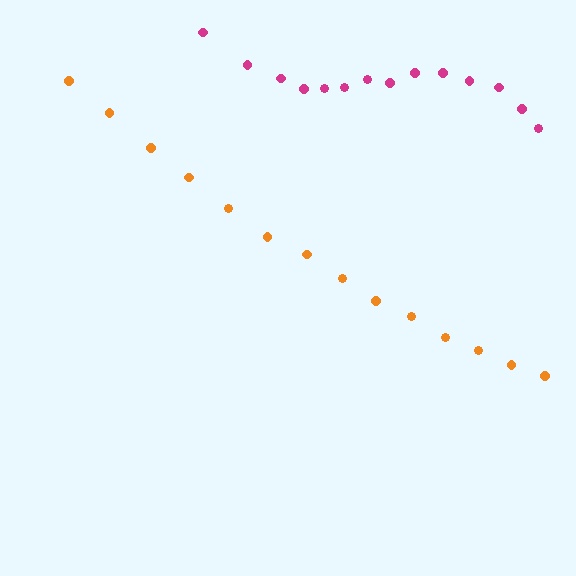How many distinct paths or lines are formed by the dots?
There are 2 distinct paths.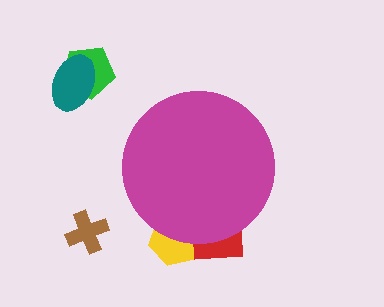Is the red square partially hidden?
Yes, the red square is partially hidden behind the magenta circle.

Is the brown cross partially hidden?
No, the brown cross is fully visible.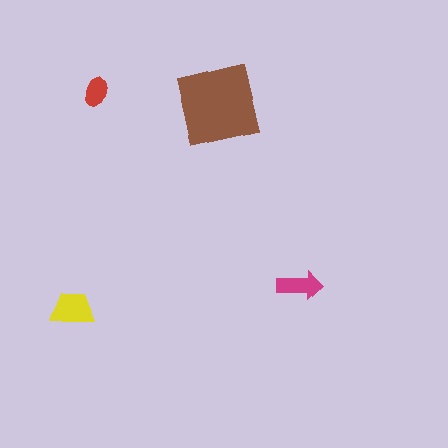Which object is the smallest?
The red ellipse.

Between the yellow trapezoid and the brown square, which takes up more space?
The brown square.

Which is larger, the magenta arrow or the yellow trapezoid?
The yellow trapezoid.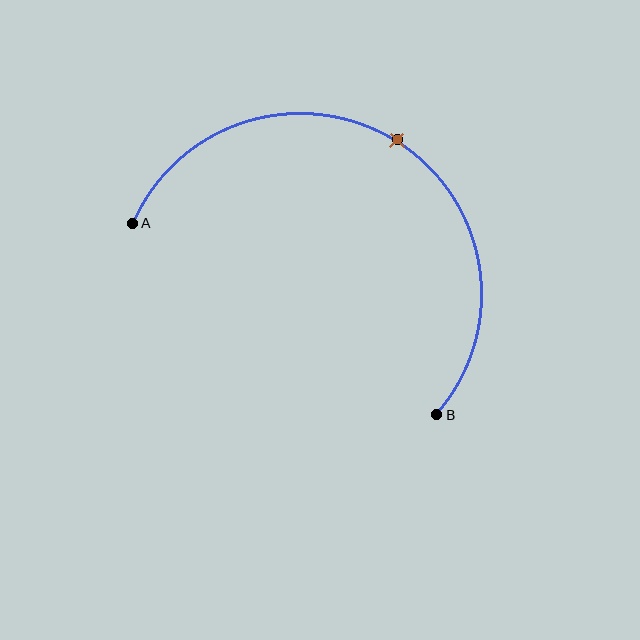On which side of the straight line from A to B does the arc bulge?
The arc bulges above the straight line connecting A and B.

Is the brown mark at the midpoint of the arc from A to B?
Yes. The brown mark lies on the arc at equal arc-length from both A and B — it is the arc midpoint.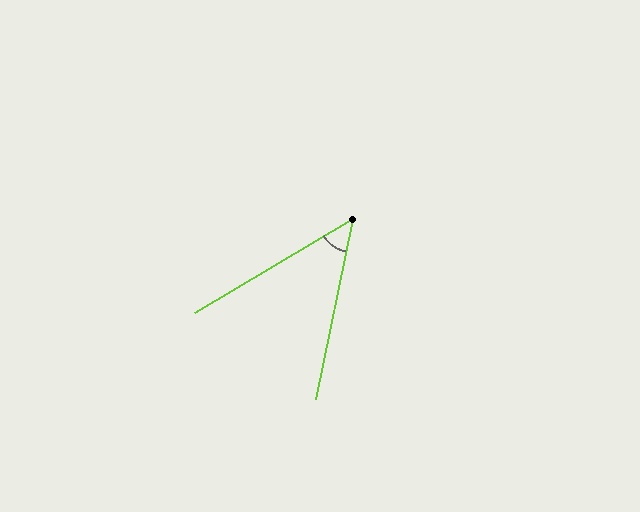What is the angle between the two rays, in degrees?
Approximately 48 degrees.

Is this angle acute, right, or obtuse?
It is acute.